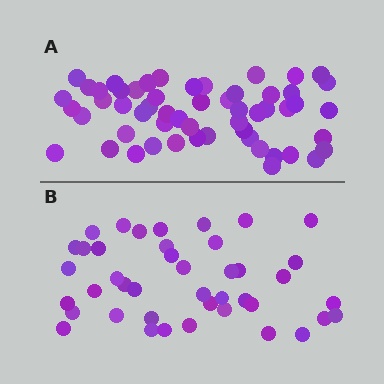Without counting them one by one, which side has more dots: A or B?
Region A (the top region) has more dots.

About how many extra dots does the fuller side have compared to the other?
Region A has approximately 15 more dots than region B.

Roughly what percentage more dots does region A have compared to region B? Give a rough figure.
About 30% more.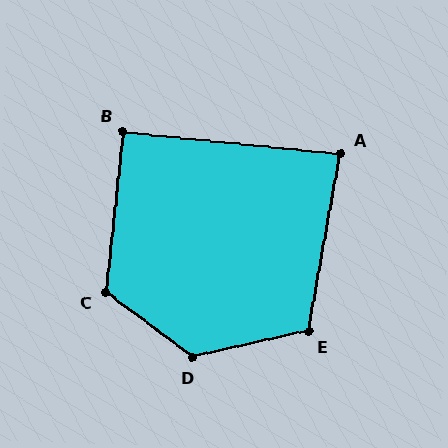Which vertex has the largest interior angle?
D, at approximately 131 degrees.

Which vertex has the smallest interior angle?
A, at approximately 85 degrees.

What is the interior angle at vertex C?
Approximately 120 degrees (obtuse).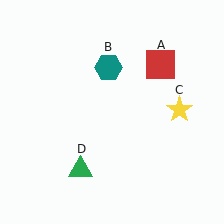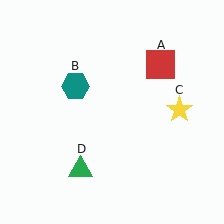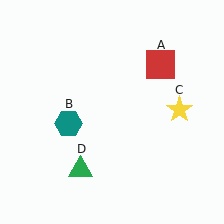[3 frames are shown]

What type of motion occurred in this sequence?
The teal hexagon (object B) rotated counterclockwise around the center of the scene.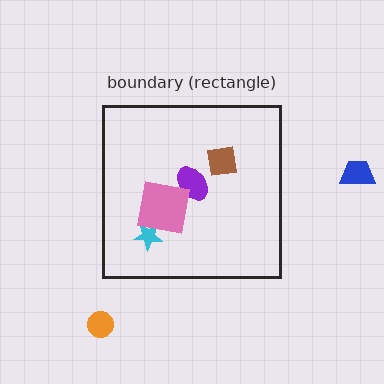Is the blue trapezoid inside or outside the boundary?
Outside.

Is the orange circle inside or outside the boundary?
Outside.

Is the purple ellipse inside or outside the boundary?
Inside.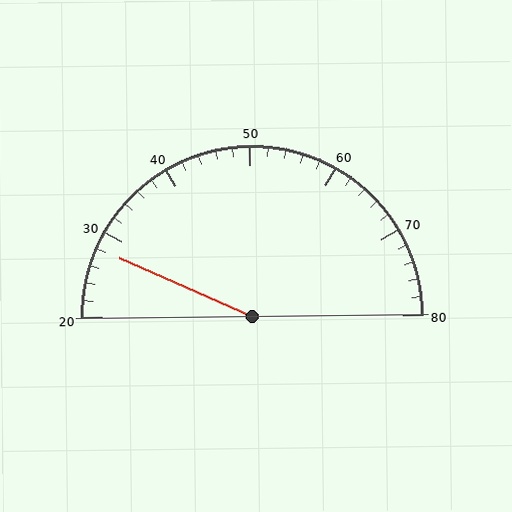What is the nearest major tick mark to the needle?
The nearest major tick mark is 30.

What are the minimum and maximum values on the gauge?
The gauge ranges from 20 to 80.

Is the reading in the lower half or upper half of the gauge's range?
The reading is in the lower half of the range (20 to 80).